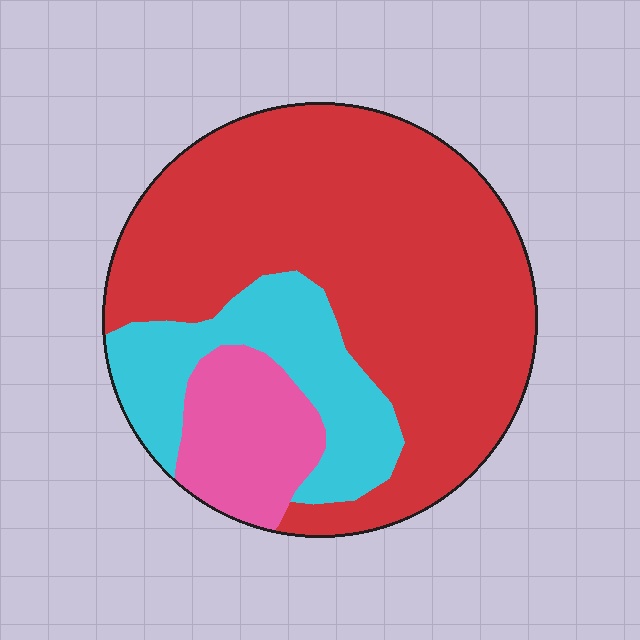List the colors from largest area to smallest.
From largest to smallest: red, cyan, pink.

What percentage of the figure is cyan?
Cyan covers 20% of the figure.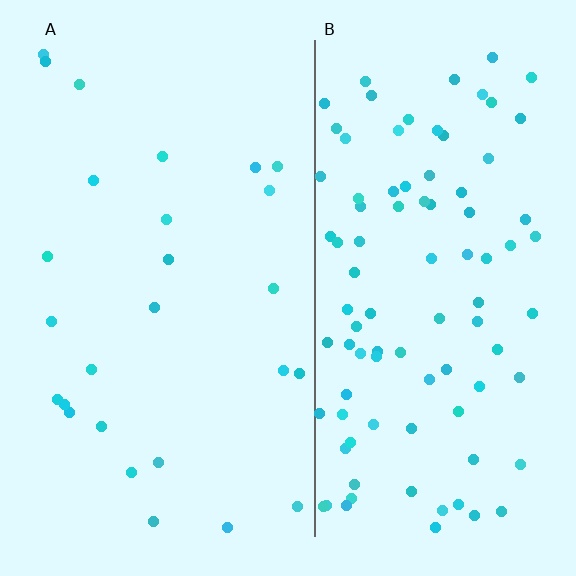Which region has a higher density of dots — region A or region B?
B (the right).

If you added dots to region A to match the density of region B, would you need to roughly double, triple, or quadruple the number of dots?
Approximately quadruple.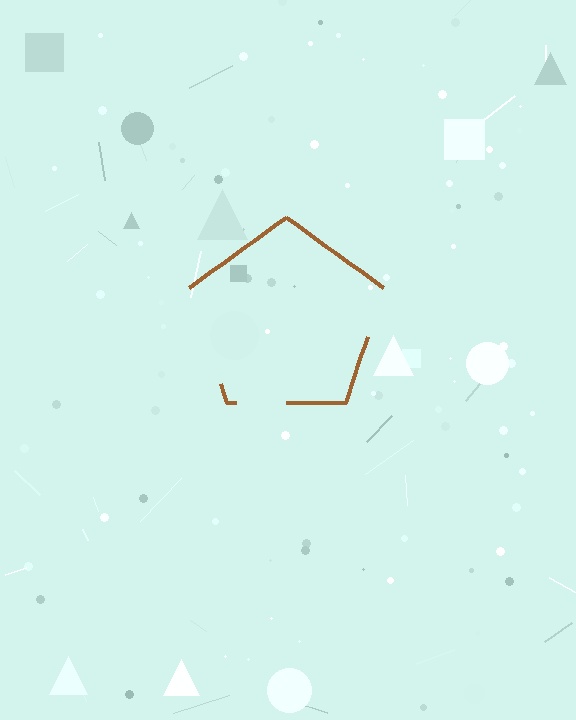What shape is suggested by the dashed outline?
The dashed outline suggests a pentagon.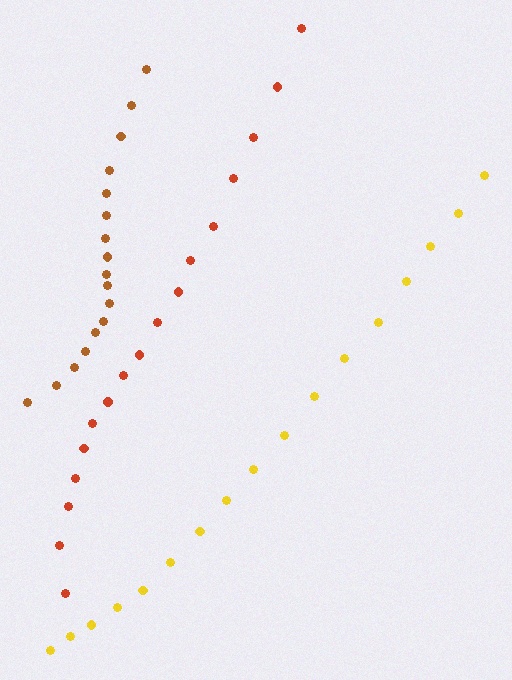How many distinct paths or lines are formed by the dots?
There are 3 distinct paths.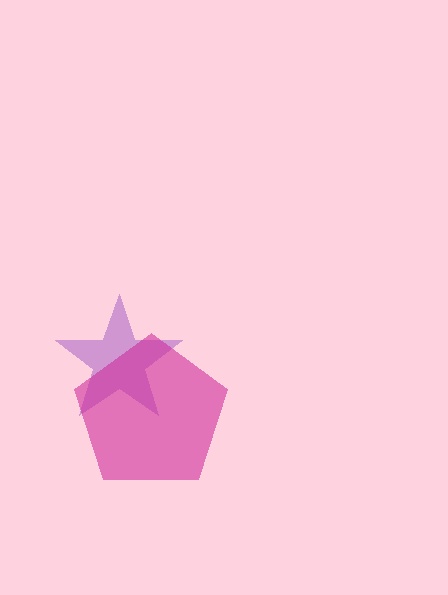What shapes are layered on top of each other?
The layered shapes are: a purple star, a magenta pentagon.